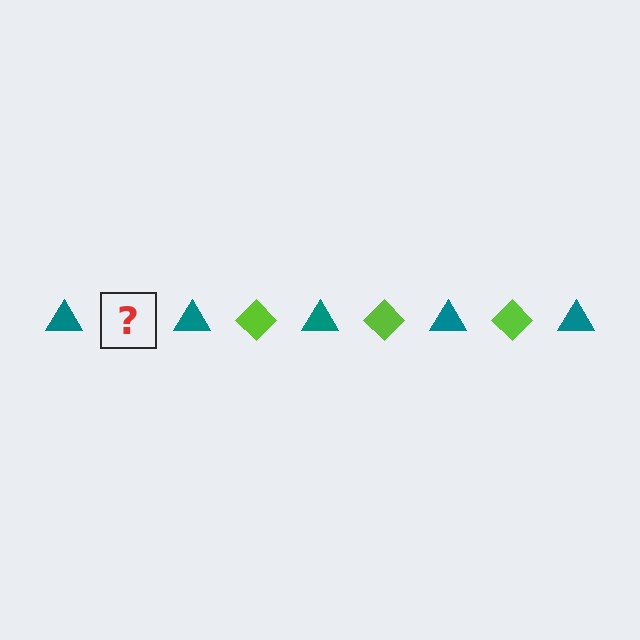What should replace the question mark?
The question mark should be replaced with a lime diamond.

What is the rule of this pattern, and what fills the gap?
The rule is that the pattern alternates between teal triangle and lime diamond. The gap should be filled with a lime diamond.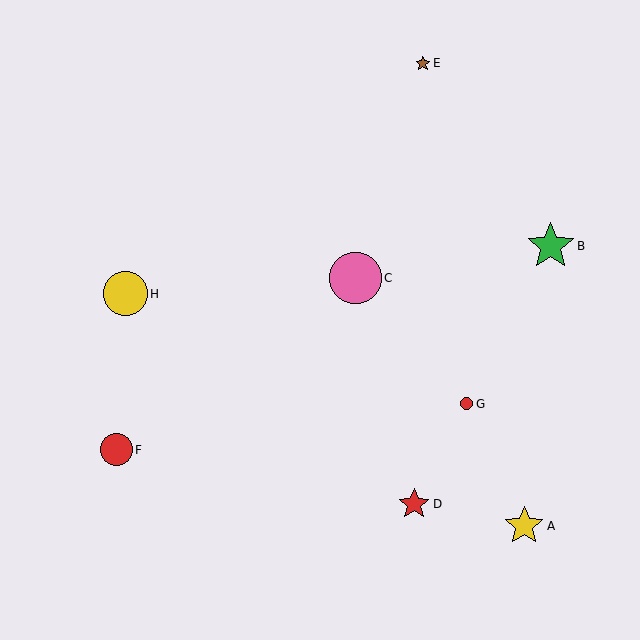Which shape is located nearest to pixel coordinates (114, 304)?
The yellow circle (labeled H) at (125, 294) is nearest to that location.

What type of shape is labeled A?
Shape A is a yellow star.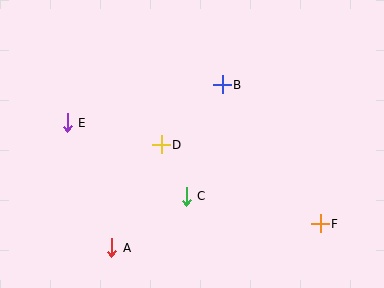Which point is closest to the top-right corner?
Point B is closest to the top-right corner.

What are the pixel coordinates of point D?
Point D is at (161, 145).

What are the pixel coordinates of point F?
Point F is at (320, 224).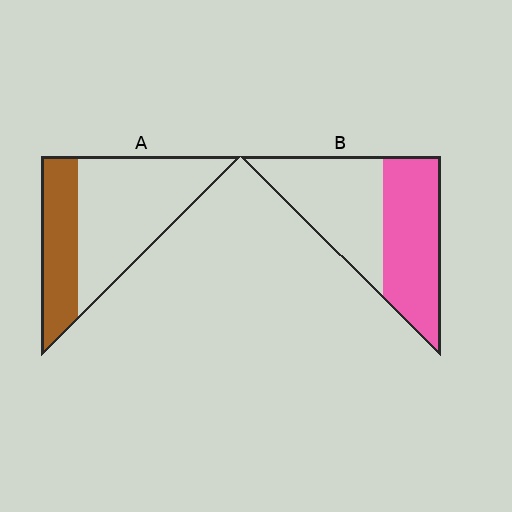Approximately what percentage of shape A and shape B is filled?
A is approximately 35% and B is approximately 50%.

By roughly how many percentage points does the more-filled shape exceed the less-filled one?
By roughly 15 percentage points (B over A).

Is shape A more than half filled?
No.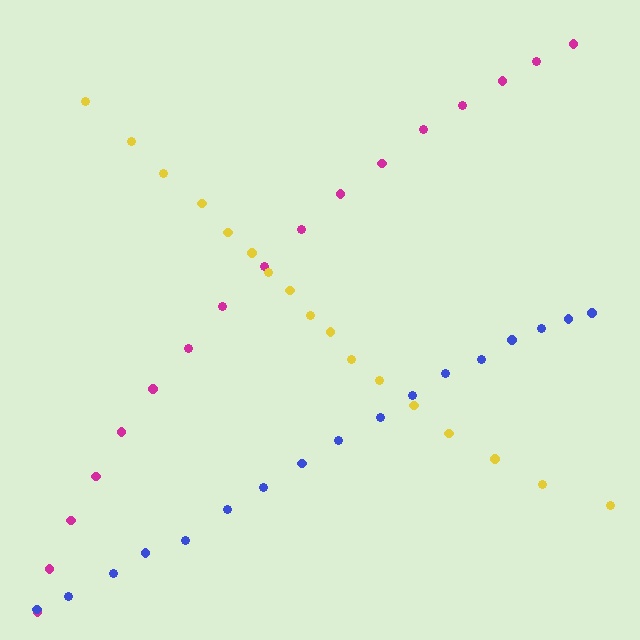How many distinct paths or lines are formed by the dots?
There are 3 distinct paths.